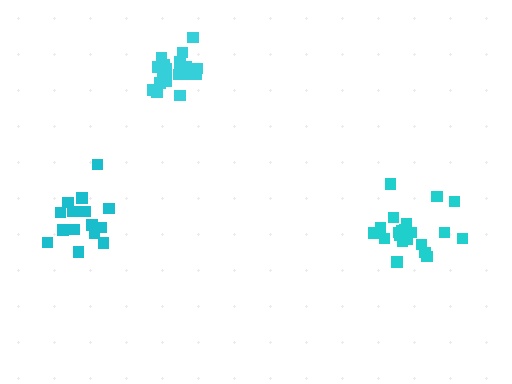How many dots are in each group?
Group 1: 21 dots, Group 2: 21 dots, Group 3: 16 dots (58 total).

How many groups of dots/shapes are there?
There are 3 groups.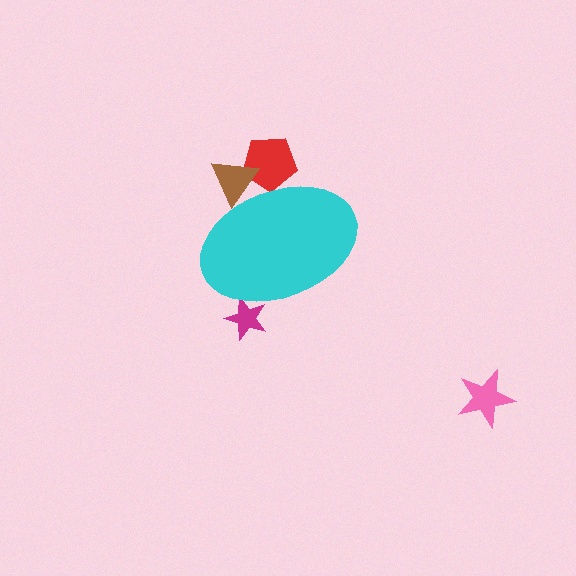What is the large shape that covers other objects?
A cyan ellipse.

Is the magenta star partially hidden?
Yes, the magenta star is partially hidden behind the cyan ellipse.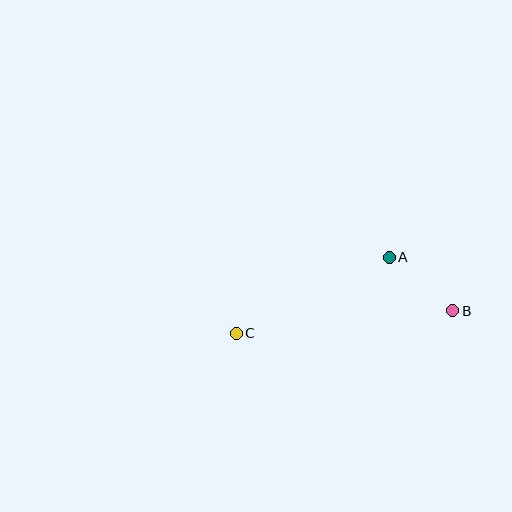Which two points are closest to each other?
Points A and B are closest to each other.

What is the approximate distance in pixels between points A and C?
The distance between A and C is approximately 171 pixels.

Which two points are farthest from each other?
Points B and C are farthest from each other.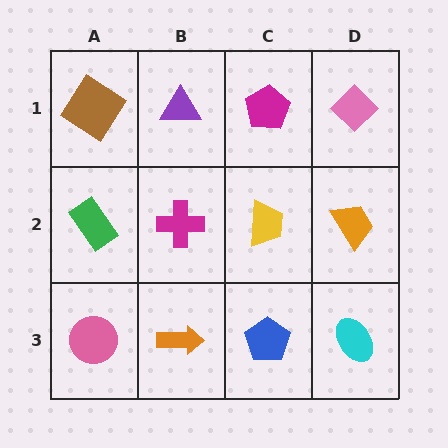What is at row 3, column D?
A cyan ellipse.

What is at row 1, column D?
A pink diamond.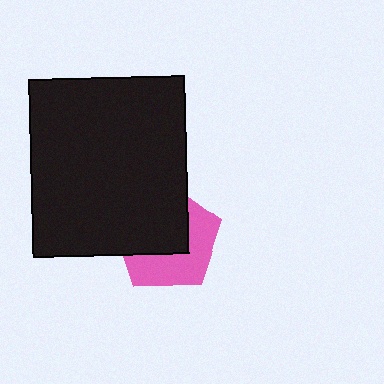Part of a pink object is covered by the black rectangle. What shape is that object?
It is a pentagon.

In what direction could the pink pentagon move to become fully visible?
The pink pentagon could move toward the lower-right. That would shift it out from behind the black rectangle entirely.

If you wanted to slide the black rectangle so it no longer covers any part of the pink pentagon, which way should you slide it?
Slide it toward the upper-left — that is the most direct way to separate the two shapes.